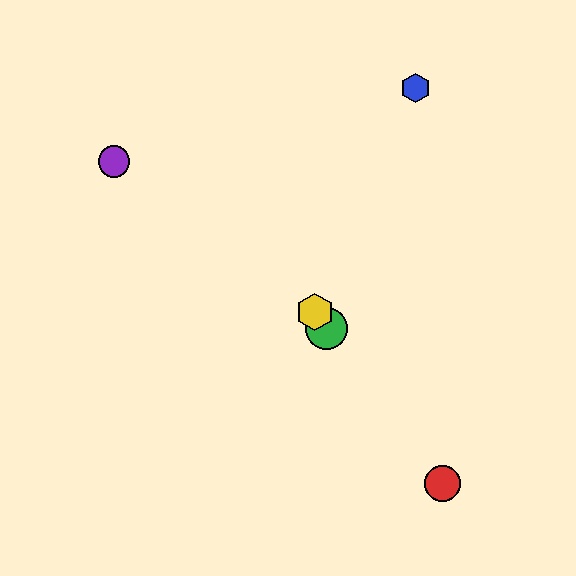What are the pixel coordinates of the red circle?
The red circle is at (442, 483).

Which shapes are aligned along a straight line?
The red circle, the green circle, the yellow hexagon are aligned along a straight line.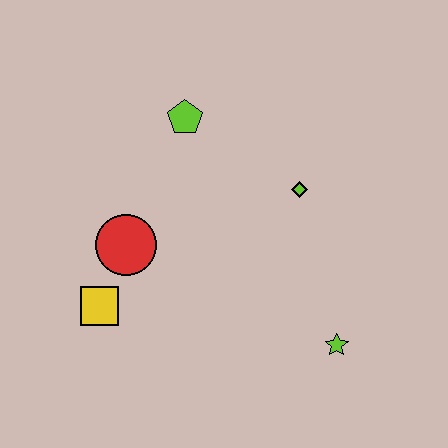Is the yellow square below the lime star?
No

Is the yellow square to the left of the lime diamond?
Yes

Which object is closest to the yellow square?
The red circle is closest to the yellow square.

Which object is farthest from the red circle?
The lime star is farthest from the red circle.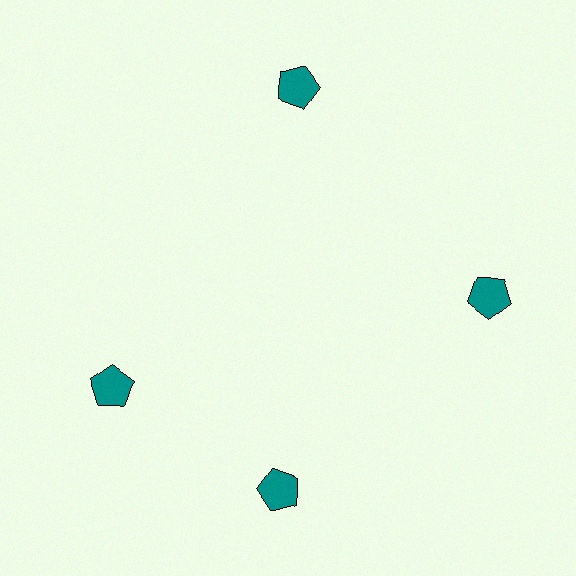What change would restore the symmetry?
The symmetry would be restored by rotating it back into even spacing with its neighbors so that all 4 pentagons sit at equal angles and equal distance from the center.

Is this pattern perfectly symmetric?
No. The 4 teal pentagons are arranged in a ring, but one element near the 9 o'clock position is rotated out of alignment along the ring, breaking the 4-fold rotational symmetry.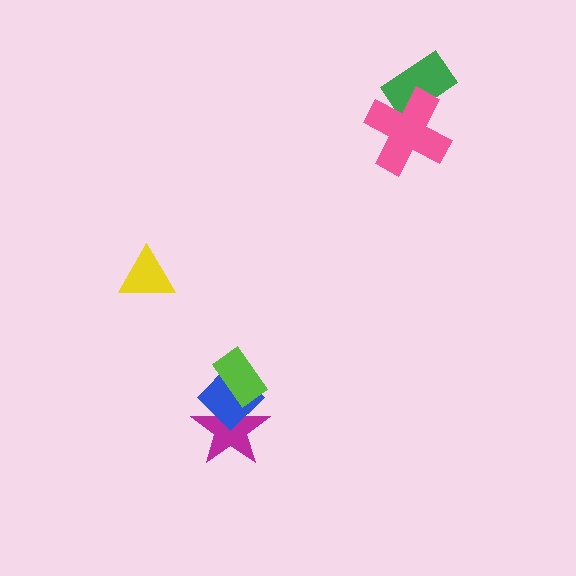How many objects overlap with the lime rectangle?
2 objects overlap with the lime rectangle.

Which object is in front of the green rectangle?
The pink cross is in front of the green rectangle.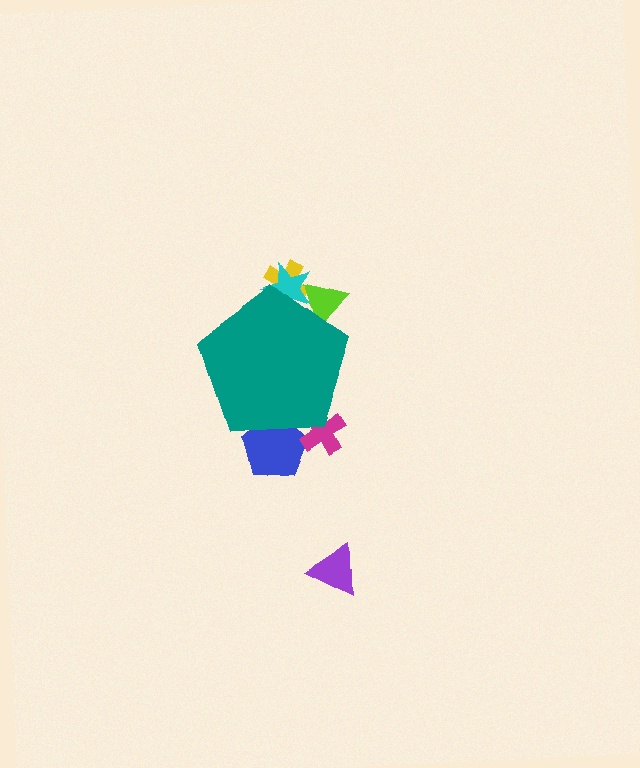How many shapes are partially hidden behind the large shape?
5 shapes are partially hidden.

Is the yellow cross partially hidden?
Yes, the yellow cross is partially hidden behind the teal pentagon.